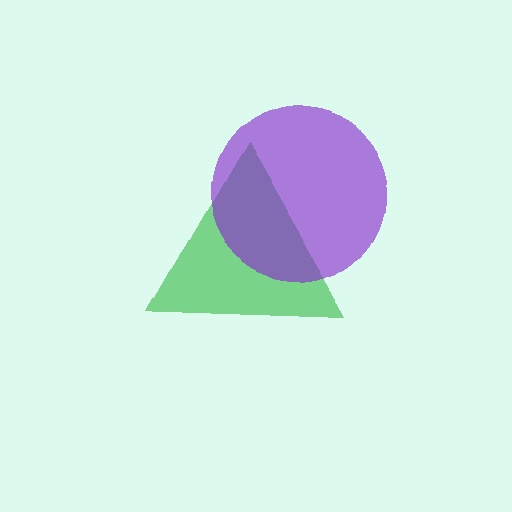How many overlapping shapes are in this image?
There are 2 overlapping shapes in the image.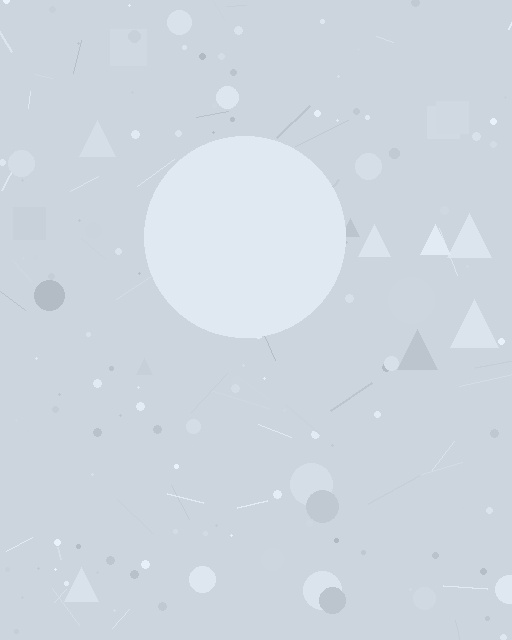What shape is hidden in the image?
A circle is hidden in the image.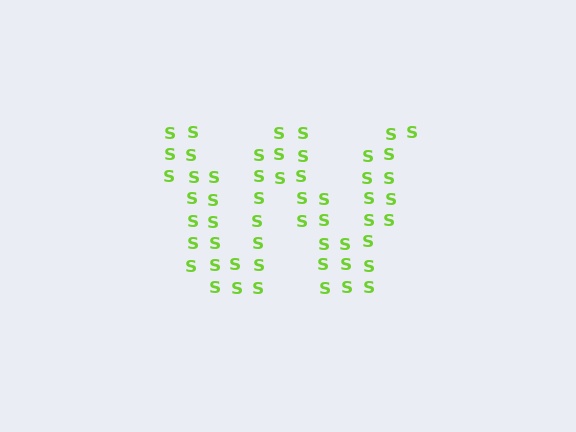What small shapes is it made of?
It is made of small letter S's.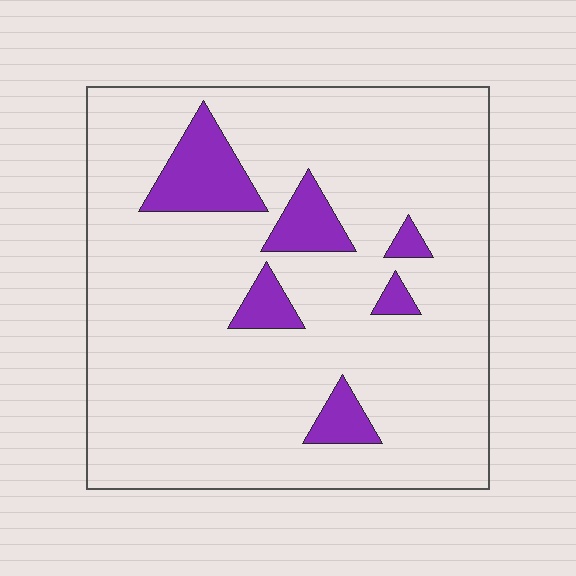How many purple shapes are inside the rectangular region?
6.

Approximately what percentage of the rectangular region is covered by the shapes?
Approximately 10%.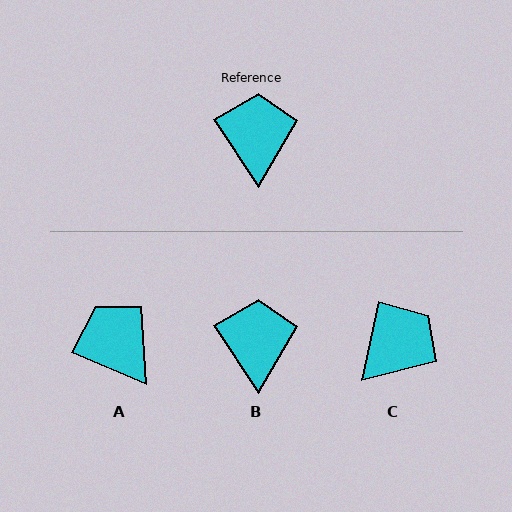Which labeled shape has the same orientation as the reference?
B.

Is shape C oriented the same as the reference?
No, it is off by about 46 degrees.